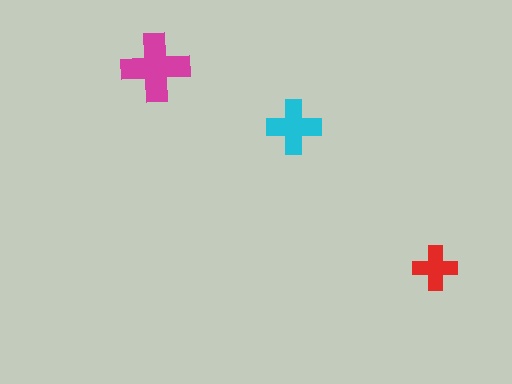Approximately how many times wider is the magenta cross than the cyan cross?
About 1.5 times wider.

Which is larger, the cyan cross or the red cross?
The cyan one.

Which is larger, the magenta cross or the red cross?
The magenta one.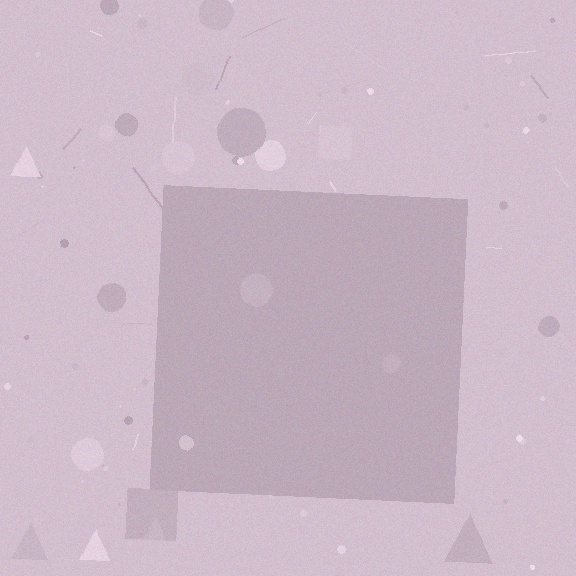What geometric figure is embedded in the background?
A square is embedded in the background.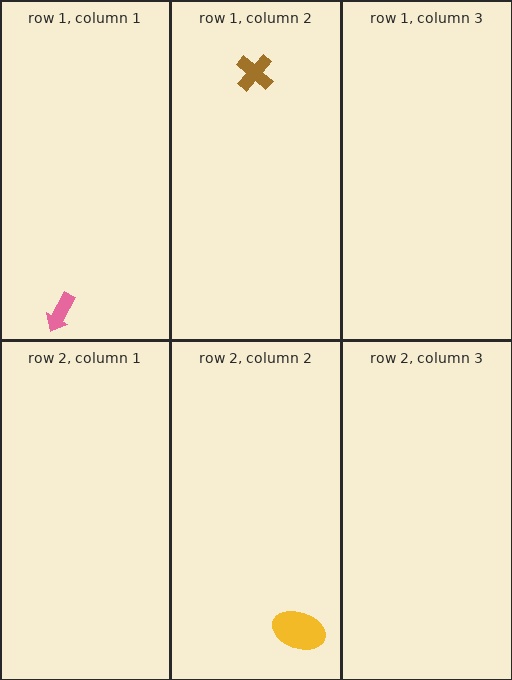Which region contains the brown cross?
The row 1, column 2 region.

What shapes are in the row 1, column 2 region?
The brown cross.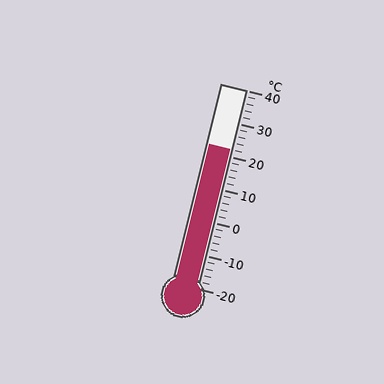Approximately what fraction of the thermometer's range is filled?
The thermometer is filled to approximately 70% of its range.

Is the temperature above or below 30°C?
The temperature is below 30°C.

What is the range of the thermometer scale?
The thermometer scale ranges from -20°C to 40°C.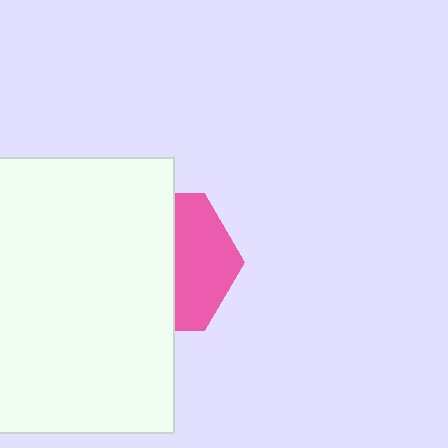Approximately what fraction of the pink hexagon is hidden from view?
Roughly 59% of the pink hexagon is hidden behind the white rectangle.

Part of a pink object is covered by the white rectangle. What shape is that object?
It is a hexagon.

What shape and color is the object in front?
The object in front is a white rectangle.